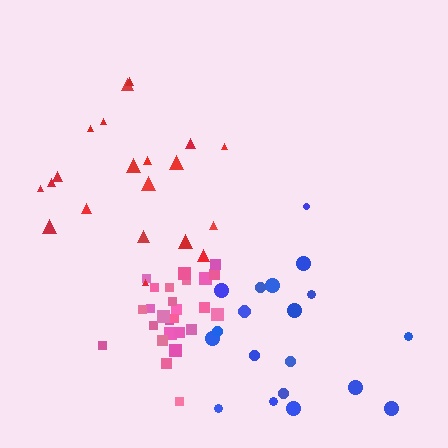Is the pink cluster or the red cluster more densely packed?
Pink.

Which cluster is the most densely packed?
Pink.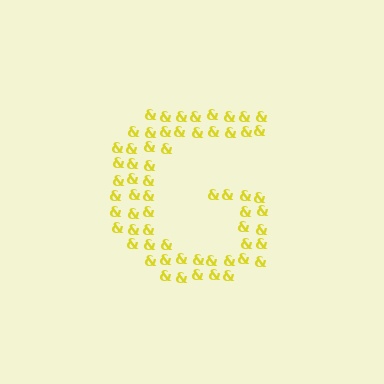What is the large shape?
The large shape is the letter G.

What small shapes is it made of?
It is made of small ampersands.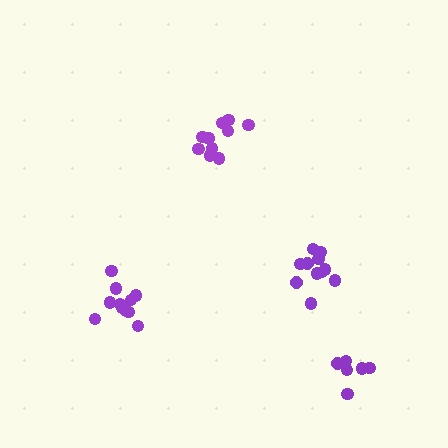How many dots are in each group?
Group 1: 6 dots, Group 2: 10 dots, Group 3: 11 dots, Group 4: 11 dots (38 total).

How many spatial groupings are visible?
There are 4 spatial groupings.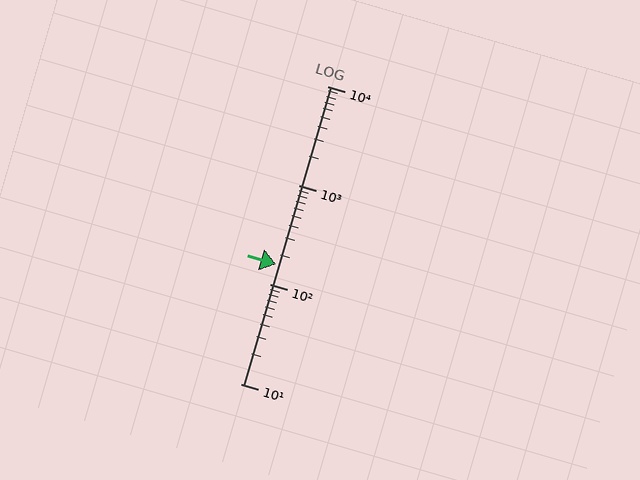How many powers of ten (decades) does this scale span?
The scale spans 3 decades, from 10 to 10000.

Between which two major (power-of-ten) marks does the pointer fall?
The pointer is between 100 and 1000.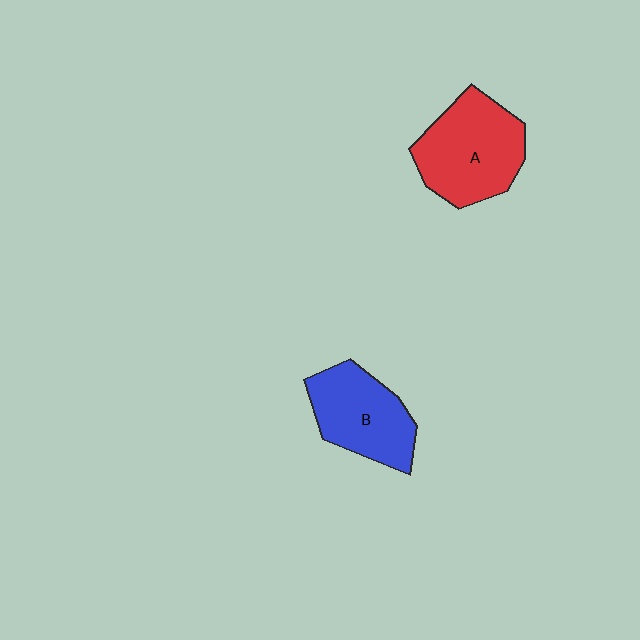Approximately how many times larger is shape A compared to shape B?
Approximately 1.2 times.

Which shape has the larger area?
Shape A (red).